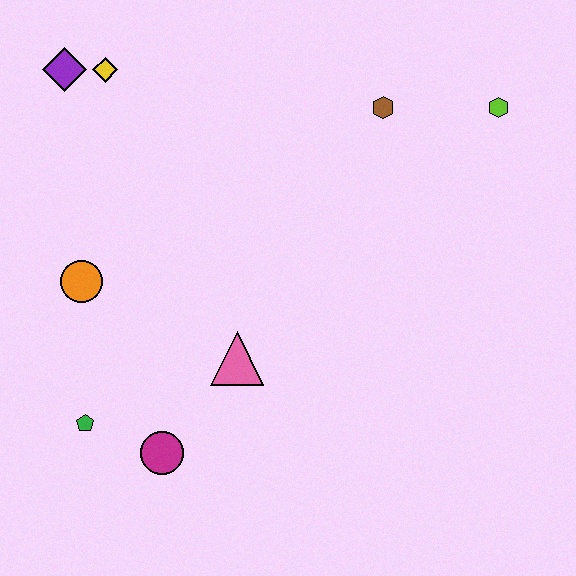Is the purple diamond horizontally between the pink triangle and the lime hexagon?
No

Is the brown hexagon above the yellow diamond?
No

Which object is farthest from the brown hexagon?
The green pentagon is farthest from the brown hexagon.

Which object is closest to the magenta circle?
The green pentagon is closest to the magenta circle.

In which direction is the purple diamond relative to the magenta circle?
The purple diamond is above the magenta circle.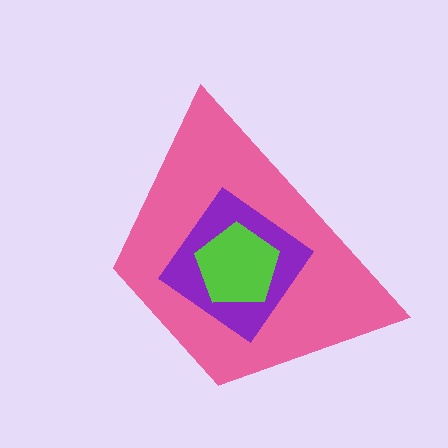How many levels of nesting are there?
3.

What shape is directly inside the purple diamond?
The lime pentagon.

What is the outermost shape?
The pink trapezoid.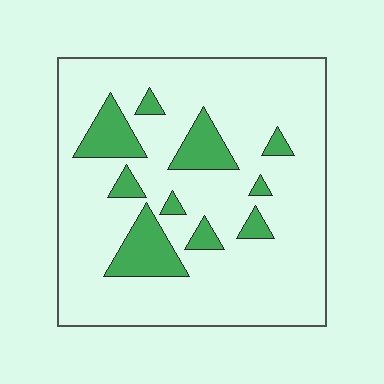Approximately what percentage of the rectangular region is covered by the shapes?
Approximately 15%.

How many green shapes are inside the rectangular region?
10.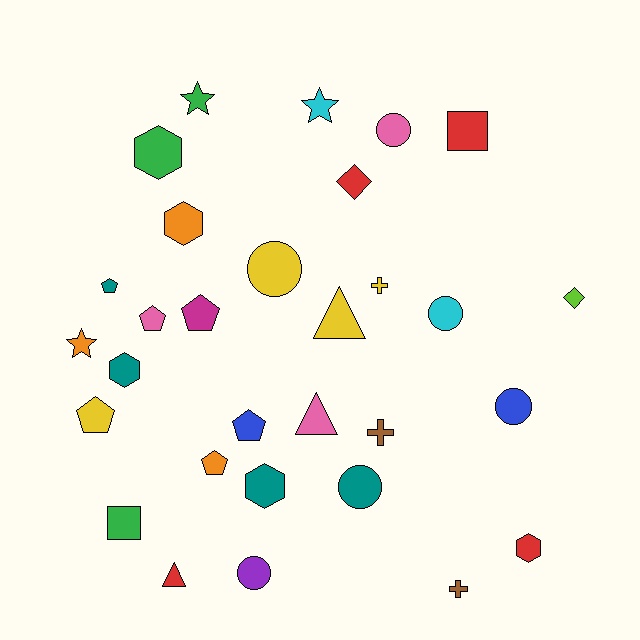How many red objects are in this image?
There are 4 red objects.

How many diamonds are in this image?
There are 2 diamonds.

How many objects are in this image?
There are 30 objects.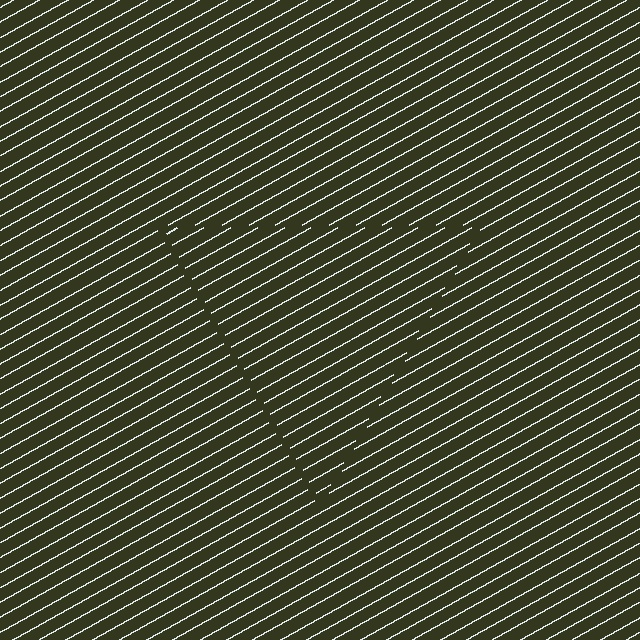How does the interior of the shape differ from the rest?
The interior of the shape contains the same grating, shifted by half a period — the contour is defined by the phase discontinuity where line-ends from the inner and outer gratings abut.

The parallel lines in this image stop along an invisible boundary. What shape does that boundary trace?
An illusory triangle. The interior of the shape contains the same grating, shifted by half a period — the contour is defined by the phase discontinuity where line-ends from the inner and outer gratings abut.